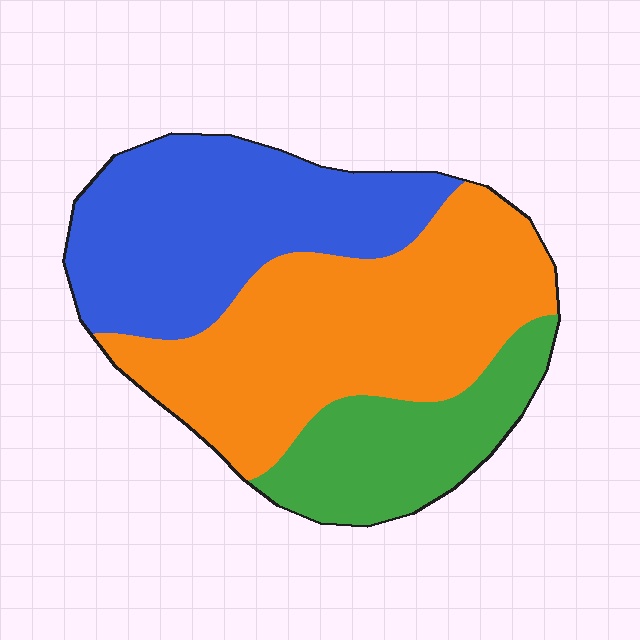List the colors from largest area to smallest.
From largest to smallest: orange, blue, green.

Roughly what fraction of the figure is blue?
Blue takes up about one third (1/3) of the figure.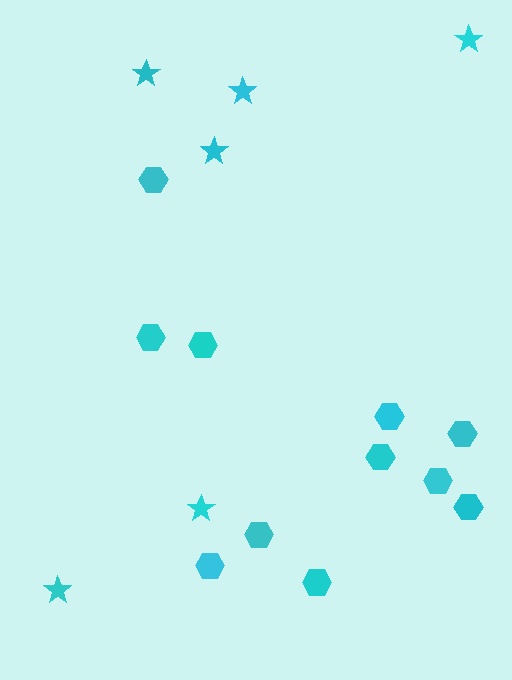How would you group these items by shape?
There are 2 groups: one group of stars (6) and one group of hexagons (11).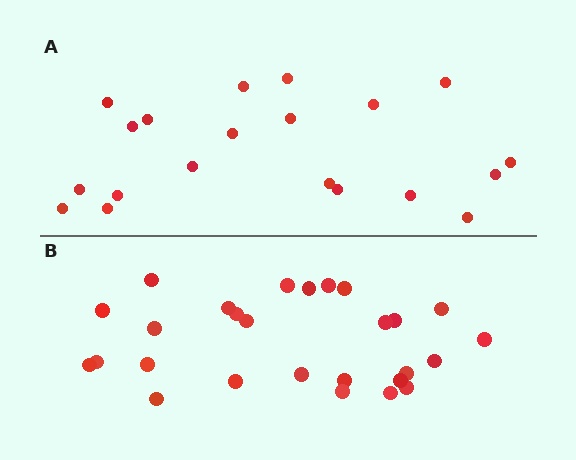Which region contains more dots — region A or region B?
Region B (the bottom region) has more dots.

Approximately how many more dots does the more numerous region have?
Region B has roughly 8 or so more dots than region A.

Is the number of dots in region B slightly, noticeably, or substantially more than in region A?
Region B has noticeably more, but not dramatically so. The ratio is roughly 1.4 to 1.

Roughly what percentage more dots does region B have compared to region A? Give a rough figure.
About 35% more.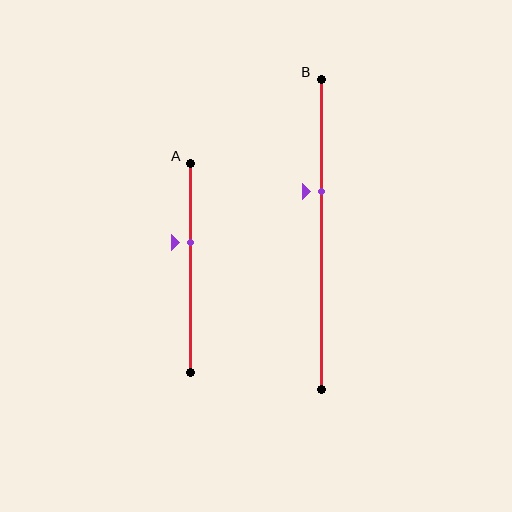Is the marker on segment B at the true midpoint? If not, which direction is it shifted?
No, the marker on segment B is shifted upward by about 14% of the segment length.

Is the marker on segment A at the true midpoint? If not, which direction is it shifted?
No, the marker on segment A is shifted upward by about 12% of the segment length.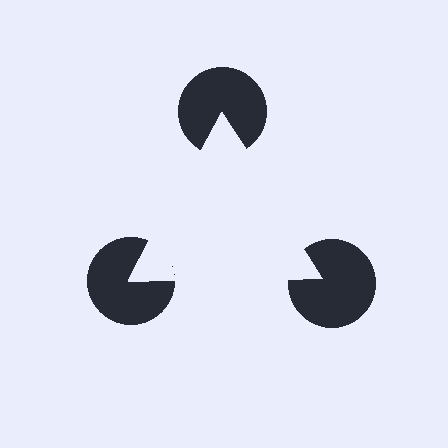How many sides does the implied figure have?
3 sides.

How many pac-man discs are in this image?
There are 3 — one at each vertex of the illusory triangle.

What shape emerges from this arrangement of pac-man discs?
An illusory triangle — its edges are inferred from the aligned wedge cuts in the pac-man discs, not physically drawn.